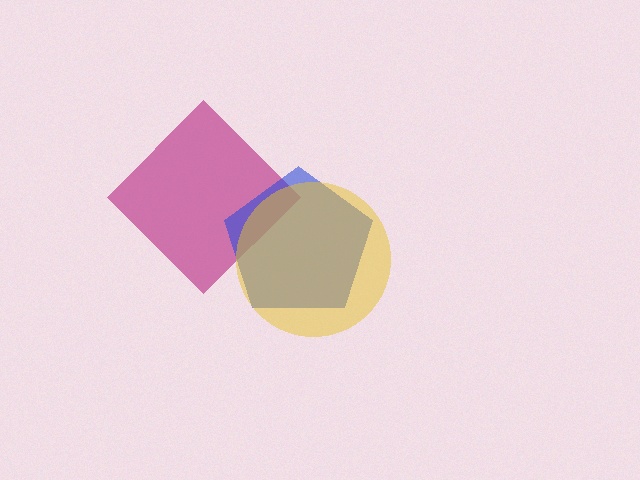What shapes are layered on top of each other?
The layered shapes are: a magenta diamond, a blue pentagon, a yellow circle.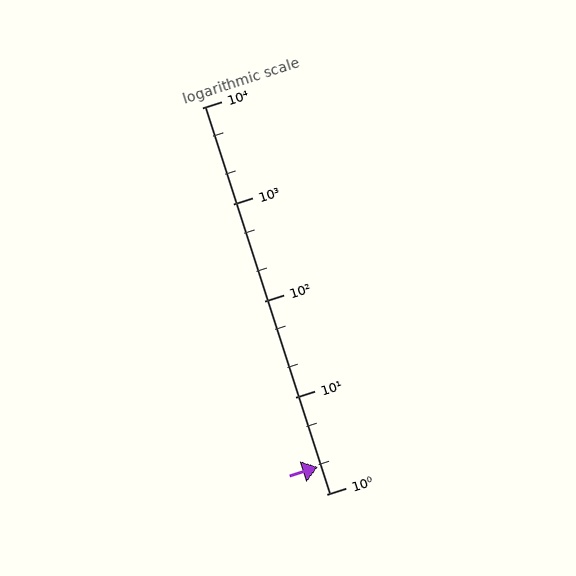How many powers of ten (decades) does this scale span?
The scale spans 4 decades, from 1 to 10000.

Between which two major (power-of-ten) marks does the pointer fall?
The pointer is between 1 and 10.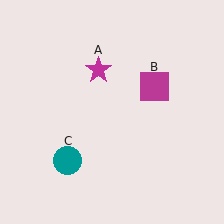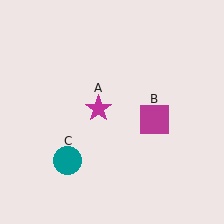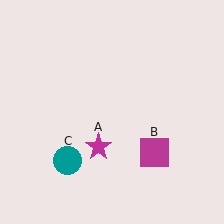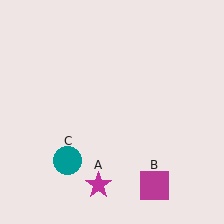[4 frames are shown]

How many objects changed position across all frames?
2 objects changed position: magenta star (object A), magenta square (object B).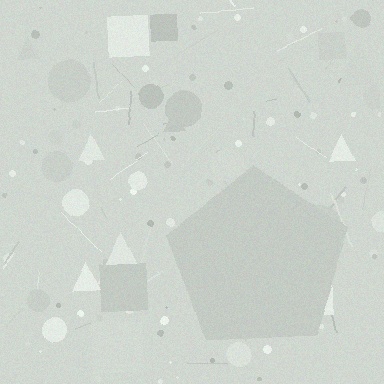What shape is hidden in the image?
A pentagon is hidden in the image.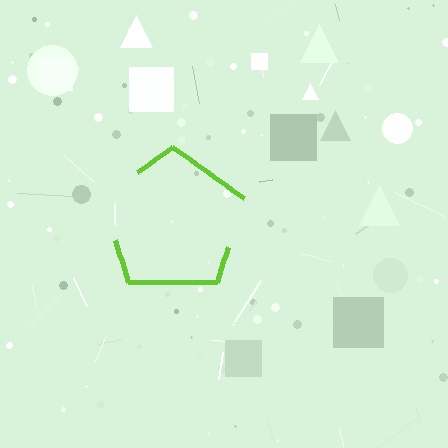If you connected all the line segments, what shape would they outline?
They would outline a pentagon.